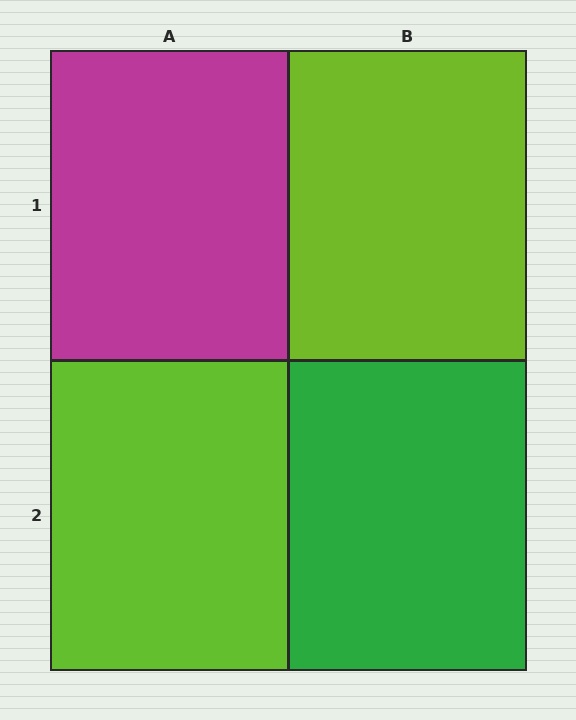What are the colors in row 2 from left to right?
Lime, green.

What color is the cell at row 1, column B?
Lime.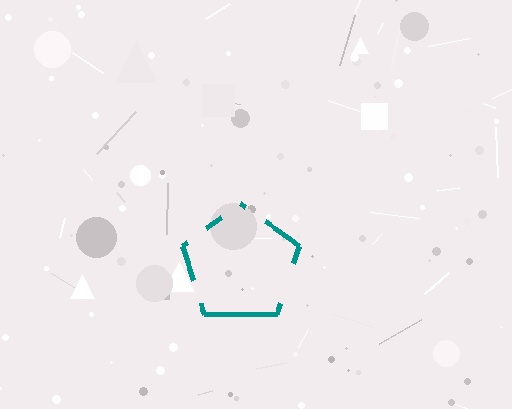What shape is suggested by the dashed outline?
The dashed outline suggests a pentagon.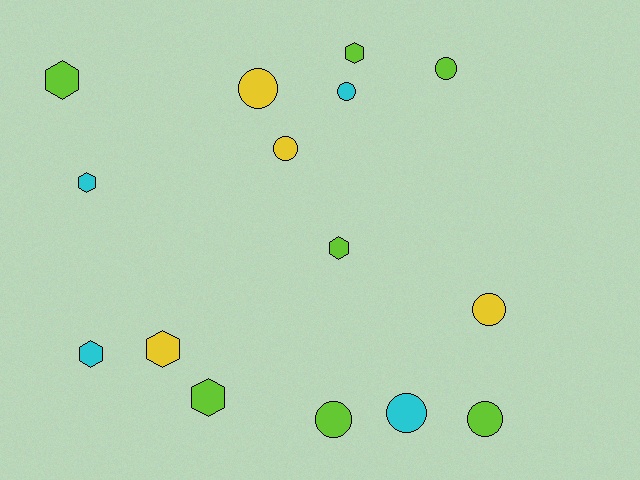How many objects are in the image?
There are 15 objects.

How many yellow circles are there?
There are 3 yellow circles.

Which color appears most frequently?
Lime, with 7 objects.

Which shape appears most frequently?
Circle, with 8 objects.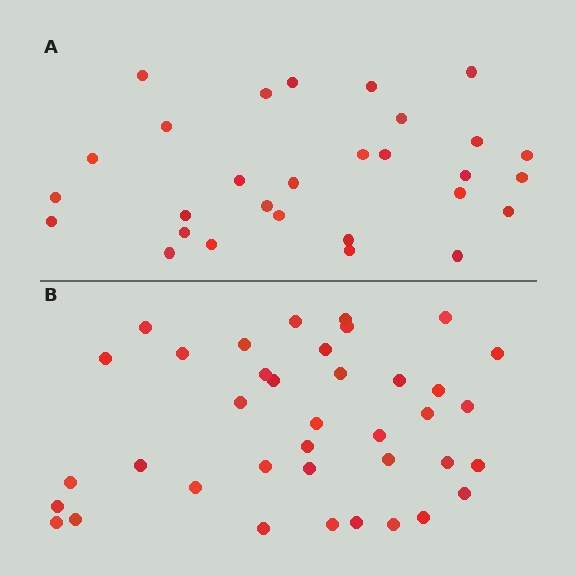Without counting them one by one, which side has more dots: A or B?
Region B (the bottom region) has more dots.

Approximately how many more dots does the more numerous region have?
Region B has roughly 8 or so more dots than region A.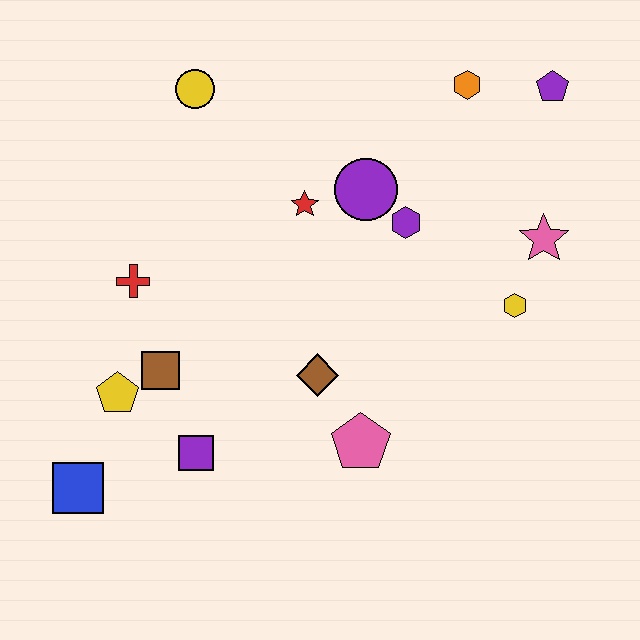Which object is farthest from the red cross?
The purple pentagon is farthest from the red cross.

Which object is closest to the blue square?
The yellow pentagon is closest to the blue square.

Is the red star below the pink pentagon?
No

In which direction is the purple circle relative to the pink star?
The purple circle is to the left of the pink star.